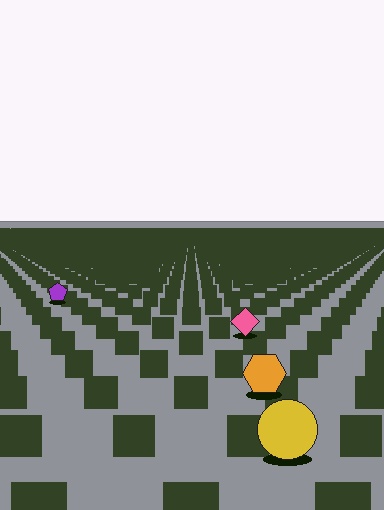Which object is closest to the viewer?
The yellow circle is closest. The texture marks near it are larger and more spread out.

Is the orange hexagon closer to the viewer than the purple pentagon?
Yes. The orange hexagon is closer — you can tell from the texture gradient: the ground texture is coarser near it.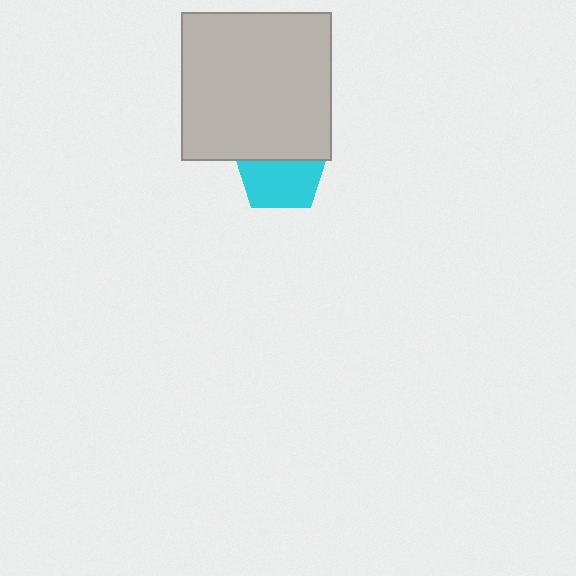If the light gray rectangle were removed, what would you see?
You would see the complete cyan pentagon.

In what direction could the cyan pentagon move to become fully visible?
The cyan pentagon could move down. That would shift it out from behind the light gray rectangle entirely.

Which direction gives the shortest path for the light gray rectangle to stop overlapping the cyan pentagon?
Moving up gives the shortest separation.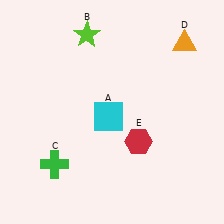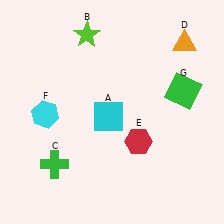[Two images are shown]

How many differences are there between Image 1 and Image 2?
There are 2 differences between the two images.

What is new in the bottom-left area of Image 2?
A cyan hexagon (F) was added in the bottom-left area of Image 2.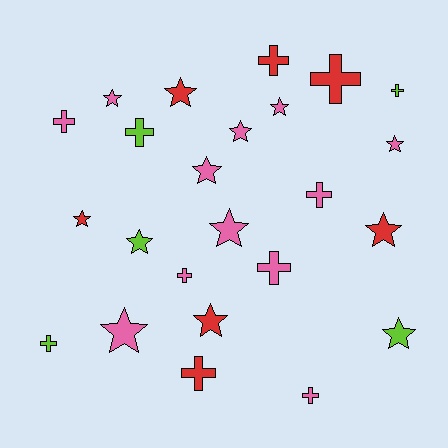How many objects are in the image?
There are 24 objects.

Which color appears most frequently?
Pink, with 12 objects.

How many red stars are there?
There are 4 red stars.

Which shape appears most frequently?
Star, with 13 objects.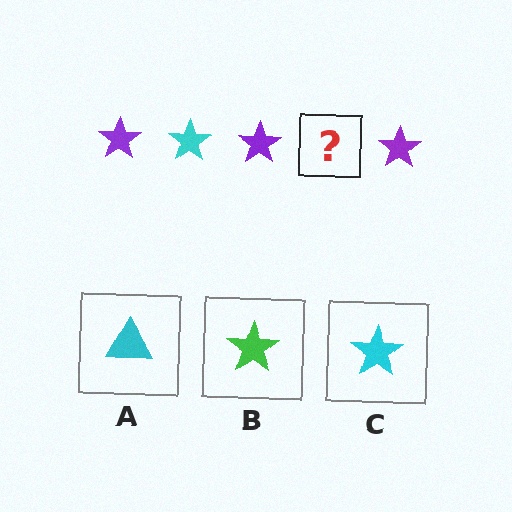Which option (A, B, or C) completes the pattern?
C.